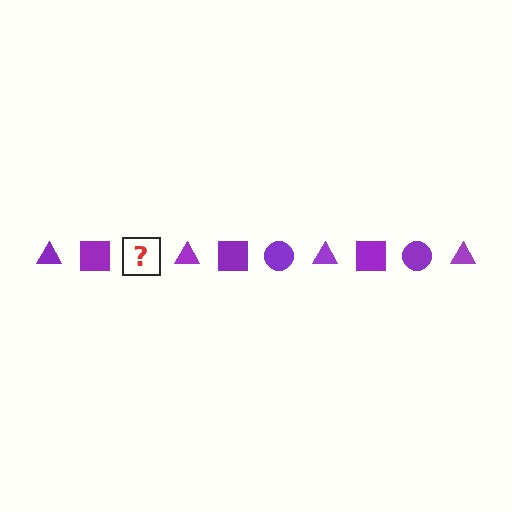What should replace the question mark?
The question mark should be replaced with a purple circle.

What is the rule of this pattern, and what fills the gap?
The rule is that the pattern cycles through triangle, square, circle shapes in purple. The gap should be filled with a purple circle.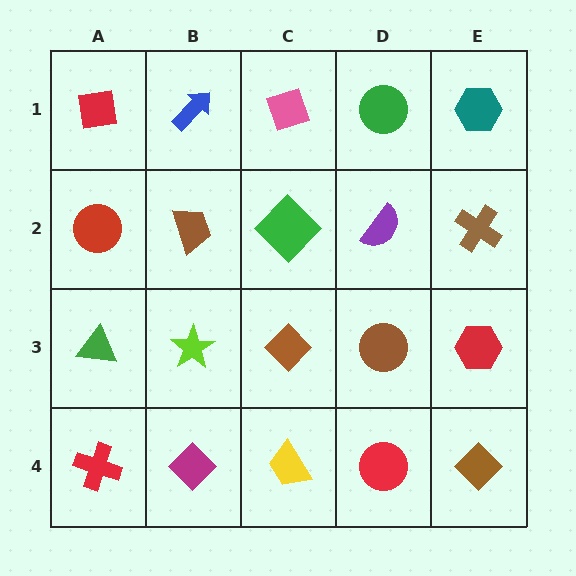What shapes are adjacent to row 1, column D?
A purple semicircle (row 2, column D), a pink diamond (row 1, column C), a teal hexagon (row 1, column E).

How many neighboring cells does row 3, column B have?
4.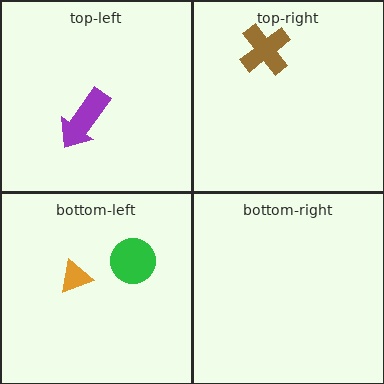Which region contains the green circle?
The bottom-left region.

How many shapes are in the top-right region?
1.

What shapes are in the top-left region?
The purple arrow.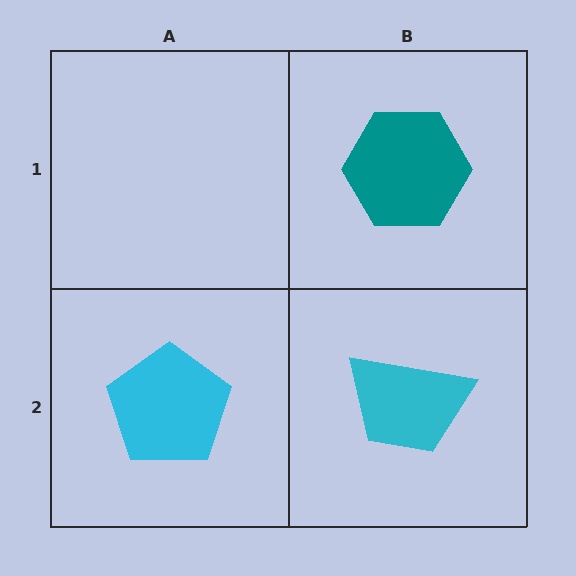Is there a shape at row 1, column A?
No, that cell is empty.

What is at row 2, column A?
A cyan pentagon.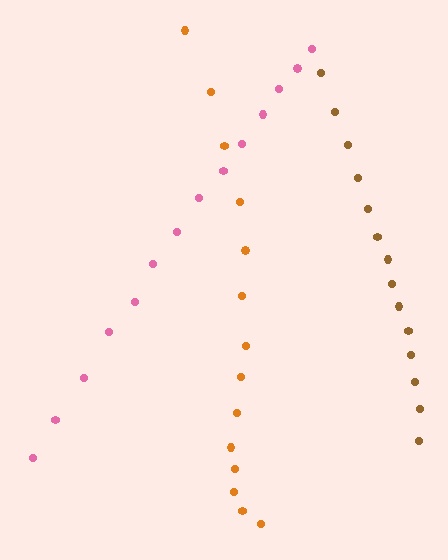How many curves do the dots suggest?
There are 3 distinct paths.